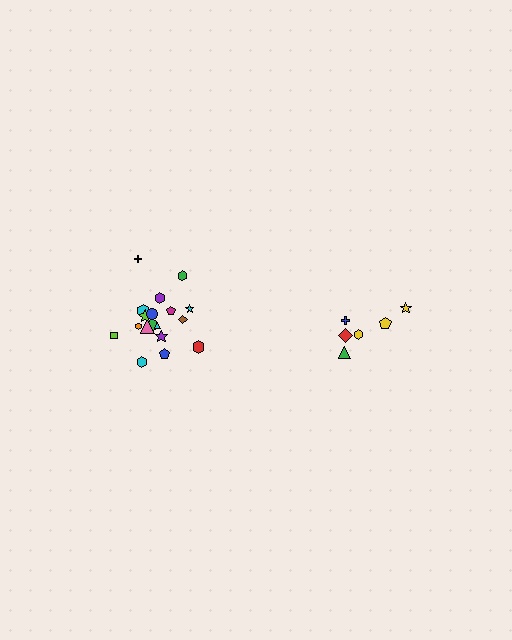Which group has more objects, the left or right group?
The left group.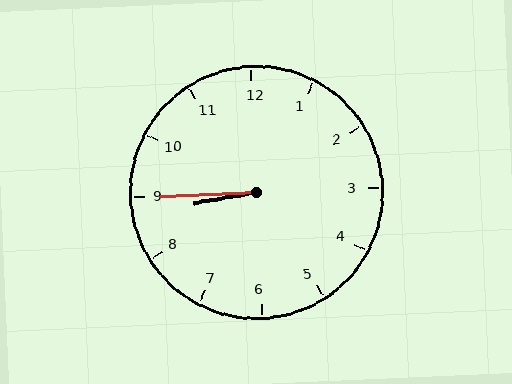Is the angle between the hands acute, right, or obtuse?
It is acute.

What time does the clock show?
8:45.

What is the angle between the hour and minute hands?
Approximately 8 degrees.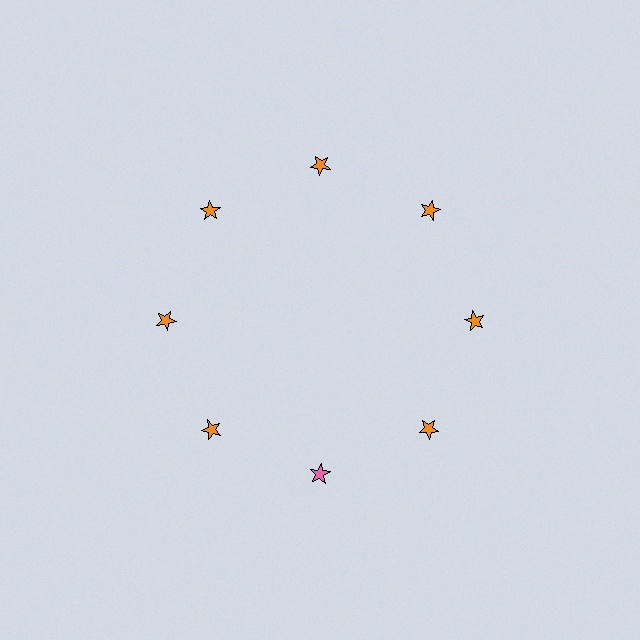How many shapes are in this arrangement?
There are 8 shapes arranged in a ring pattern.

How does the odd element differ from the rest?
It has a different color: pink instead of orange.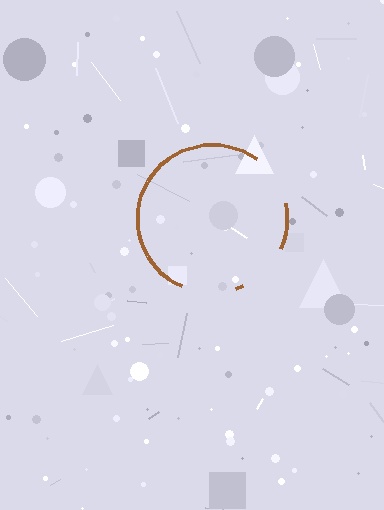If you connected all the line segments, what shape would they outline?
They would outline a circle.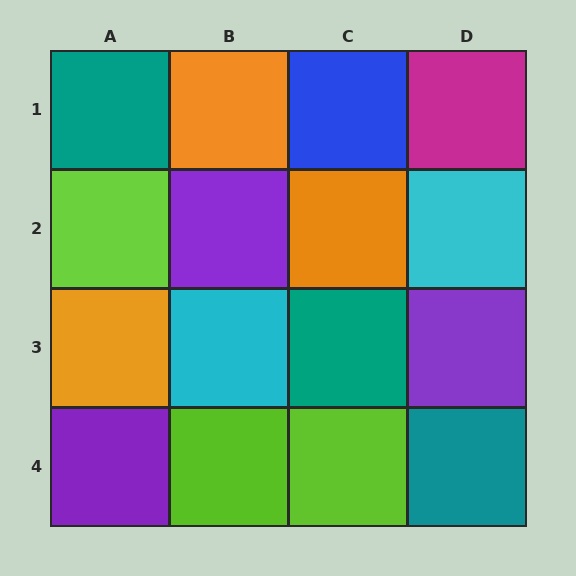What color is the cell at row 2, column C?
Orange.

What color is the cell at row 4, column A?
Purple.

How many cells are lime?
3 cells are lime.